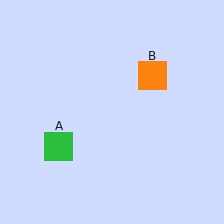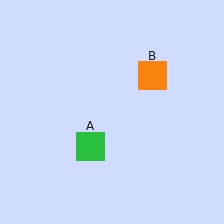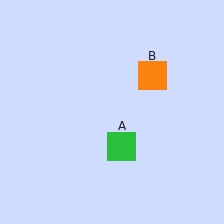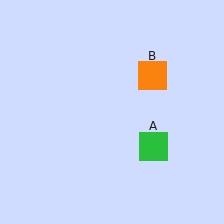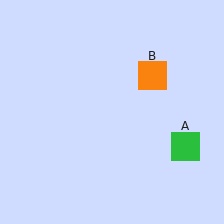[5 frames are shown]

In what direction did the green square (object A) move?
The green square (object A) moved right.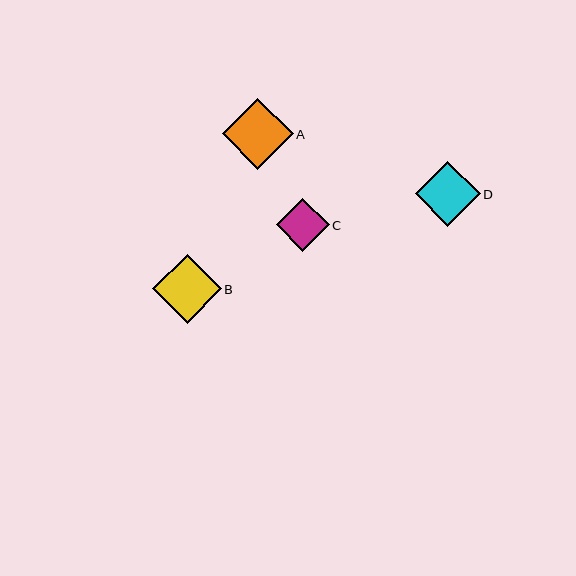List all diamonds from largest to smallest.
From largest to smallest: A, B, D, C.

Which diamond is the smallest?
Diamond C is the smallest with a size of approximately 53 pixels.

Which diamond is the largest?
Diamond A is the largest with a size of approximately 71 pixels.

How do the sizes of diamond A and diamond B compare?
Diamond A and diamond B are approximately the same size.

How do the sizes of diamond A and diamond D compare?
Diamond A and diamond D are approximately the same size.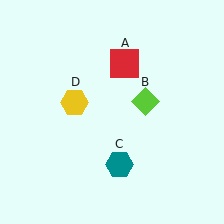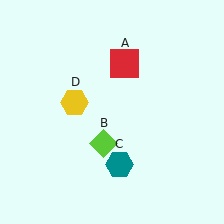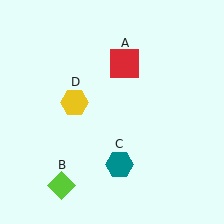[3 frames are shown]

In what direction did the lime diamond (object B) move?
The lime diamond (object B) moved down and to the left.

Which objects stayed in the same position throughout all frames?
Red square (object A) and teal hexagon (object C) and yellow hexagon (object D) remained stationary.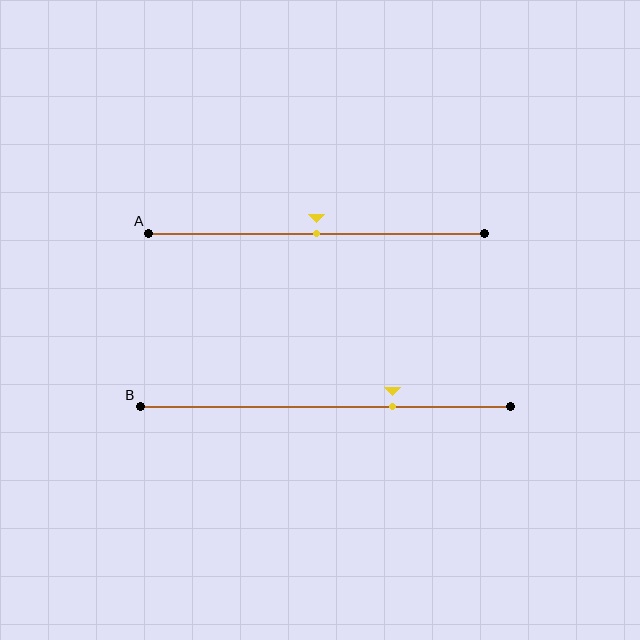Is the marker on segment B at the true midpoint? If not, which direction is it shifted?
No, the marker on segment B is shifted to the right by about 18% of the segment length.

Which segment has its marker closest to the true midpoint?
Segment A has its marker closest to the true midpoint.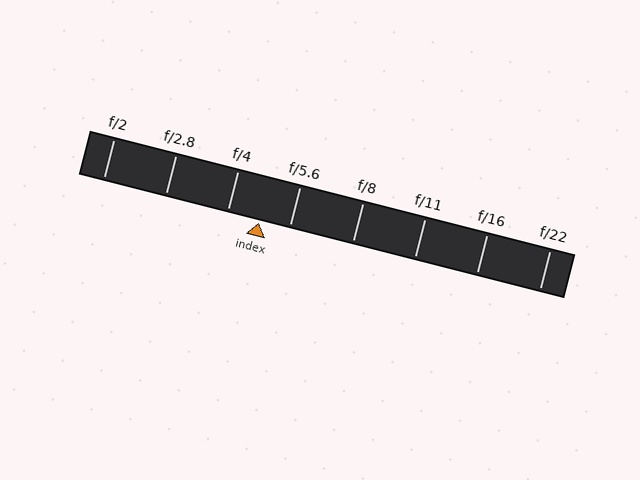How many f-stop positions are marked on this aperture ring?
There are 8 f-stop positions marked.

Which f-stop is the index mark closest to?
The index mark is closest to f/5.6.